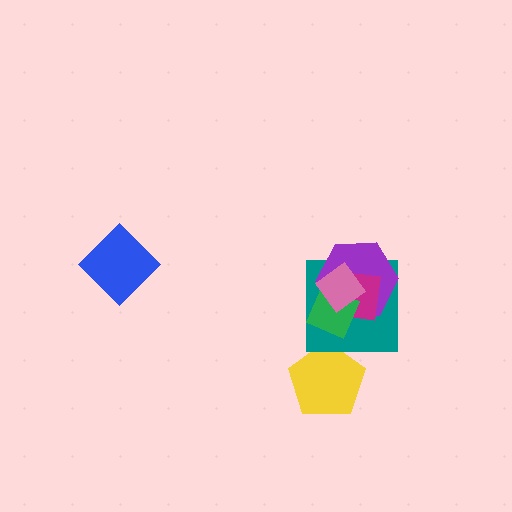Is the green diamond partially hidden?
Yes, it is partially covered by another shape.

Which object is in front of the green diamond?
The pink diamond is in front of the green diamond.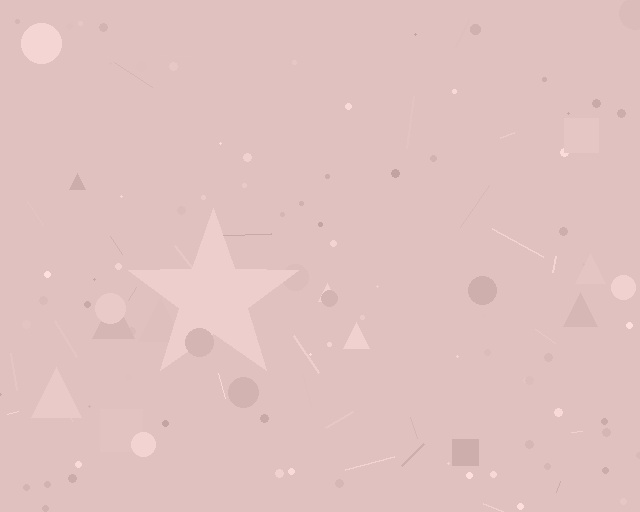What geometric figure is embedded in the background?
A star is embedded in the background.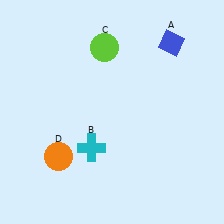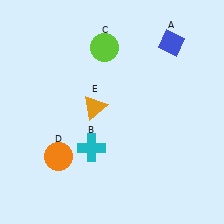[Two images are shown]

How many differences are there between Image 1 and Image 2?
There is 1 difference between the two images.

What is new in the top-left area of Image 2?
An orange triangle (E) was added in the top-left area of Image 2.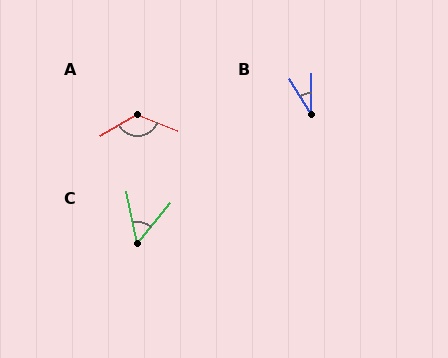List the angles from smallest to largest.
B (33°), C (50°), A (128°).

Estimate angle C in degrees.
Approximately 50 degrees.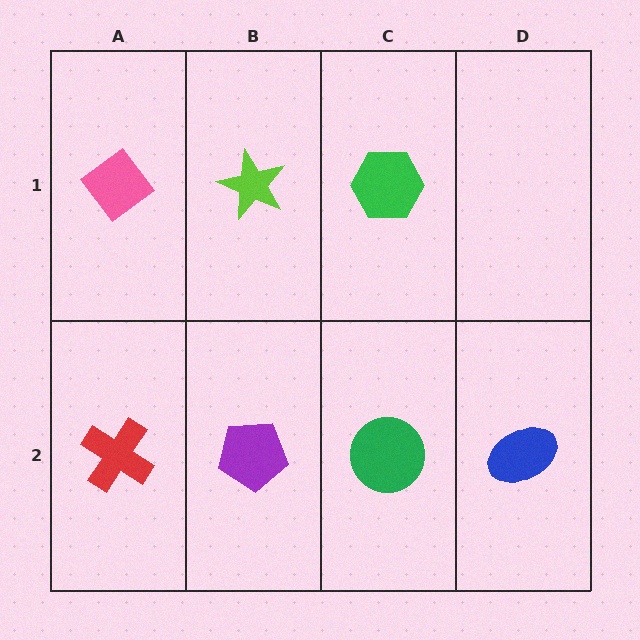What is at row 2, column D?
A blue ellipse.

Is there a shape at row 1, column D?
No, that cell is empty.